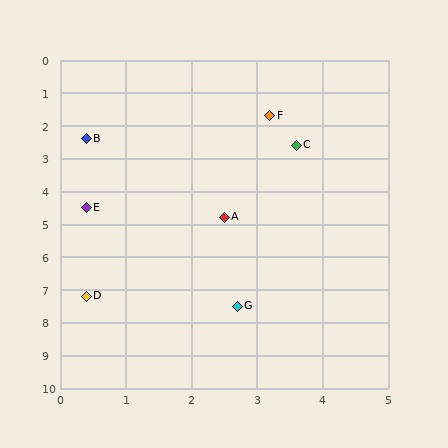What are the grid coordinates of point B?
Point B is at approximately (0.4, 2.4).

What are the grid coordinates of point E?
Point E is at approximately (0.4, 4.5).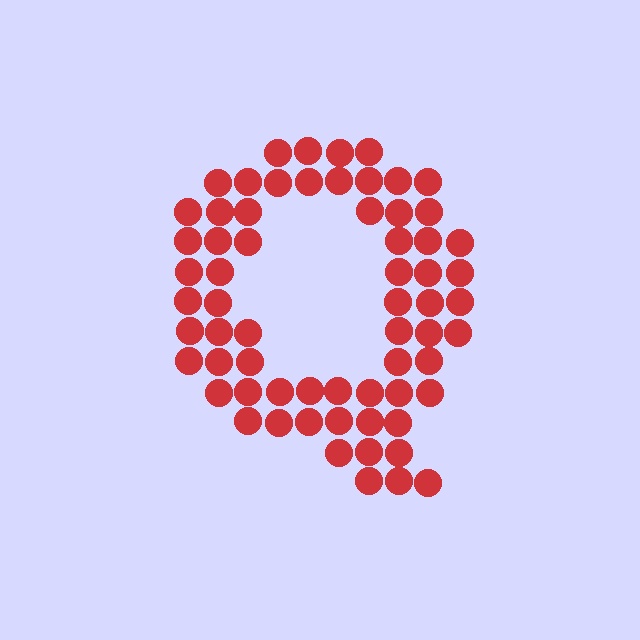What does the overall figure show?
The overall figure shows the letter Q.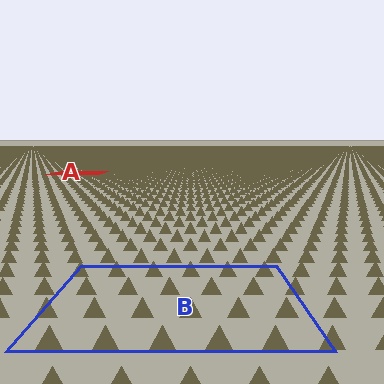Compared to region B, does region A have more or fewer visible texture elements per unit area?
Region A has more texture elements per unit area — they are packed more densely because it is farther away.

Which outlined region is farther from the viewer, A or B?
Region A is farther from the viewer — the texture elements inside it appear smaller and more densely packed.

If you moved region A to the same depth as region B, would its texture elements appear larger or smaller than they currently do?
They would appear larger. At a closer depth, the same texture elements are projected at a bigger on-screen size.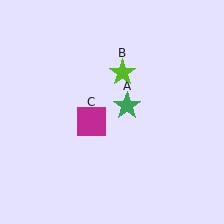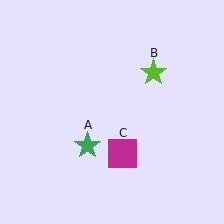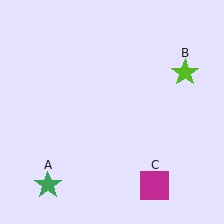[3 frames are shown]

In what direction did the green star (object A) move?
The green star (object A) moved down and to the left.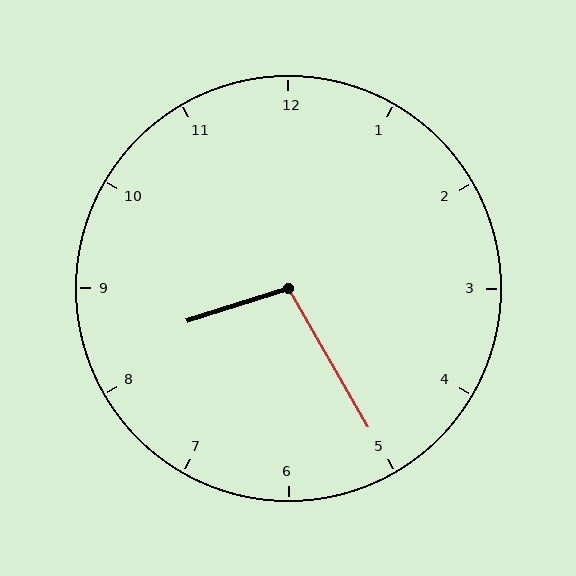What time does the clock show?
8:25.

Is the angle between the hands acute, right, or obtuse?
It is obtuse.